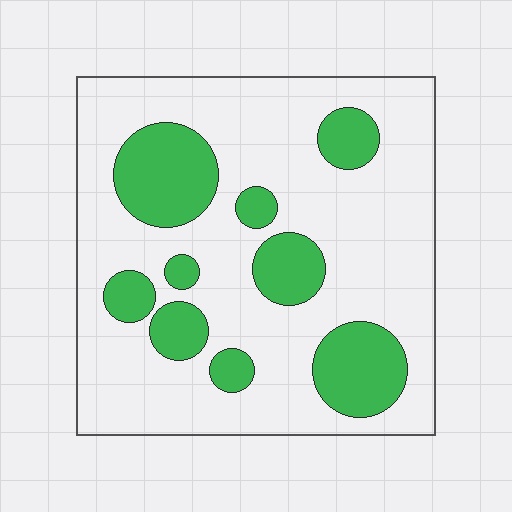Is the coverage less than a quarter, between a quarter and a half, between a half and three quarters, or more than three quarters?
Between a quarter and a half.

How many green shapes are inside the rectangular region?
9.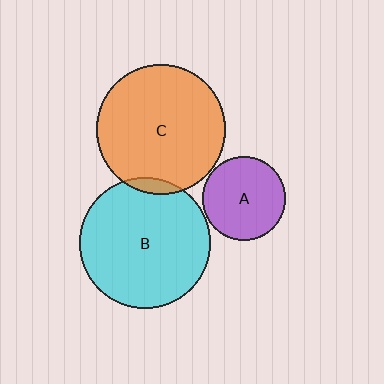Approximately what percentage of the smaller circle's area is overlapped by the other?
Approximately 5%.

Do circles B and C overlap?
Yes.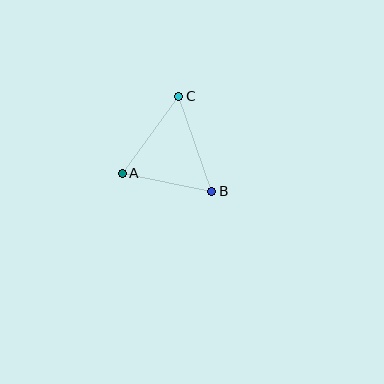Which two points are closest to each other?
Points A and B are closest to each other.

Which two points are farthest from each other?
Points B and C are farthest from each other.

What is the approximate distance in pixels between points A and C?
The distance between A and C is approximately 95 pixels.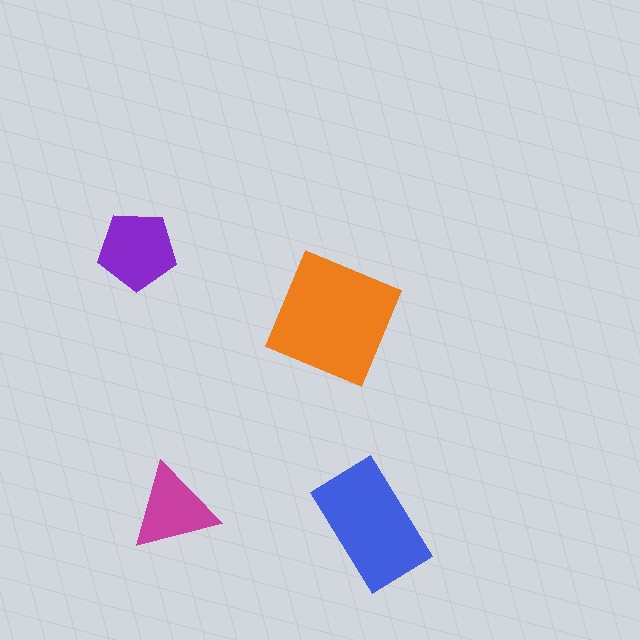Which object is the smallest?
The magenta triangle.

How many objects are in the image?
There are 4 objects in the image.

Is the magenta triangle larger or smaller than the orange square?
Smaller.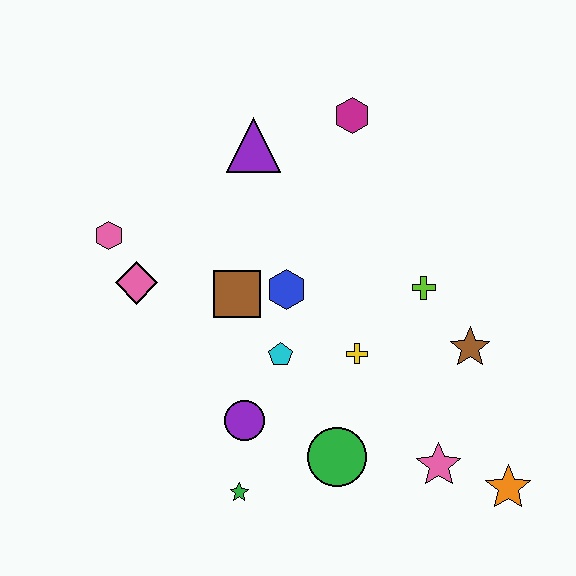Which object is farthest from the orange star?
The pink hexagon is farthest from the orange star.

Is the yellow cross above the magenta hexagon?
No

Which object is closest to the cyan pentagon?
The blue hexagon is closest to the cyan pentagon.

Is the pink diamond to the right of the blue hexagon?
No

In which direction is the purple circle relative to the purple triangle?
The purple circle is below the purple triangle.